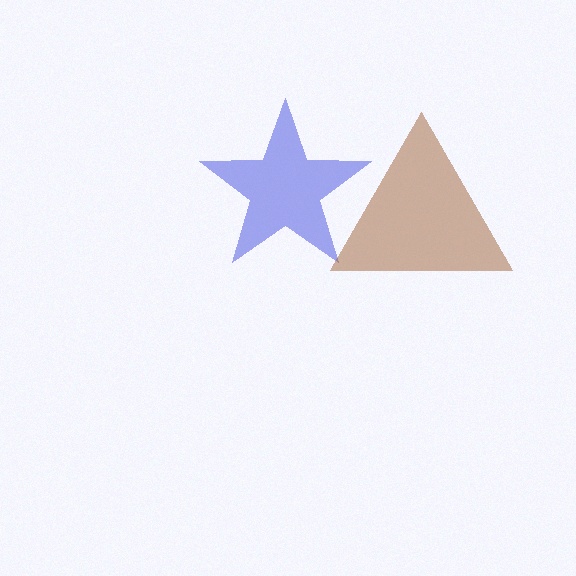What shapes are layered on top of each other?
The layered shapes are: a blue star, a brown triangle.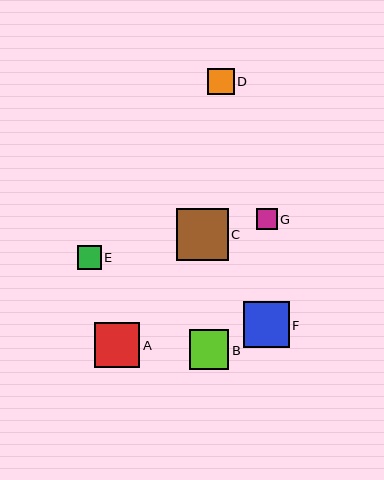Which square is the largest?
Square C is the largest with a size of approximately 52 pixels.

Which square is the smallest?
Square G is the smallest with a size of approximately 21 pixels.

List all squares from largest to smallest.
From largest to smallest: C, F, A, B, D, E, G.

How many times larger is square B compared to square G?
Square B is approximately 1.8 times the size of square G.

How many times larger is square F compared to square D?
Square F is approximately 1.7 times the size of square D.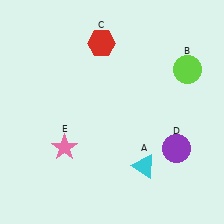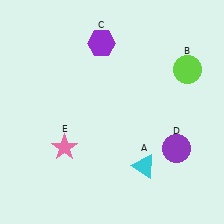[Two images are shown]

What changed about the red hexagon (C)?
In Image 1, C is red. In Image 2, it changed to purple.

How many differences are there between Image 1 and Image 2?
There is 1 difference between the two images.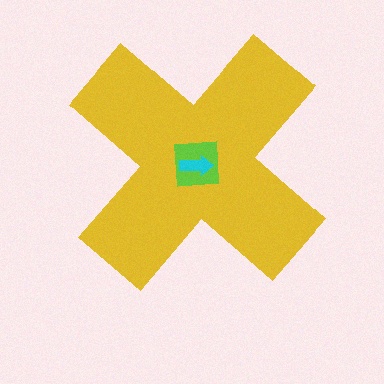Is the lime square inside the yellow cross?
Yes.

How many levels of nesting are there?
3.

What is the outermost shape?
The yellow cross.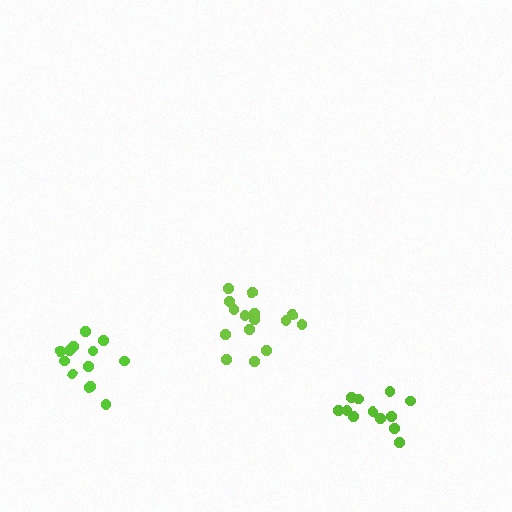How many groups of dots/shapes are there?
There are 3 groups.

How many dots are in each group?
Group 1: 16 dots, Group 2: 13 dots, Group 3: 13 dots (42 total).